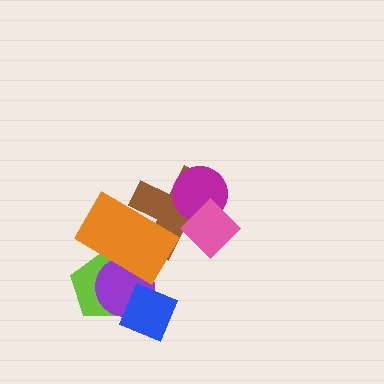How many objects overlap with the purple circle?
3 objects overlap with the purple circle.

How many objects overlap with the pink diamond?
2 objects overlap with the pink diamond.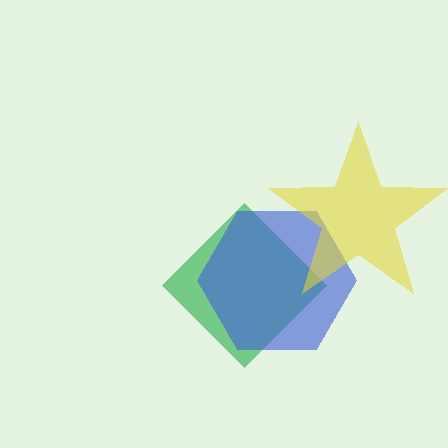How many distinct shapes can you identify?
There are 3 distinct shapes: a green diamond, a blue hexagon, a yellow star.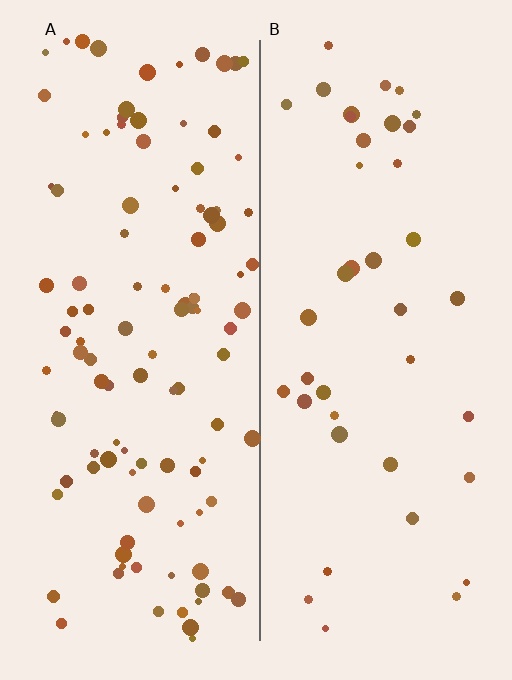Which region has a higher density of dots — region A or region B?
A (the left).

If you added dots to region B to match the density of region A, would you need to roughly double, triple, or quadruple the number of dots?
Approximately triple.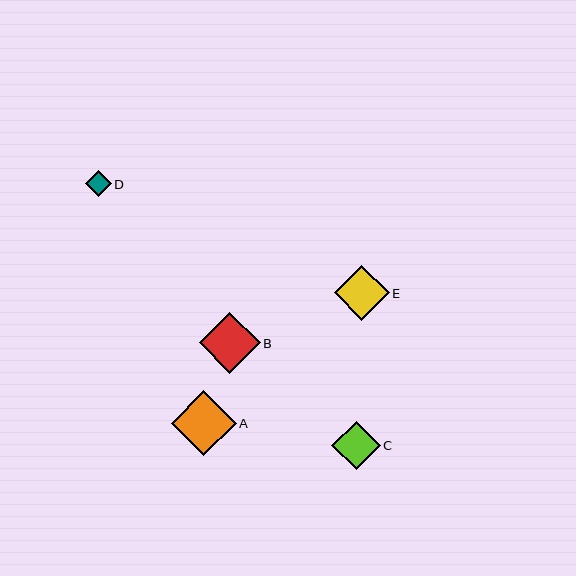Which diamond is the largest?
Diamond A is the largest with a size of approximately 65 pixels.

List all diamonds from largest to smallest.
From largest to smallest: A, B, E, C, D.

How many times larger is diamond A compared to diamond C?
Diamond A is approximately 1.3 times the size of diamond C.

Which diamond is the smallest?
Diamond D is the smallest with a size of approximately 26 pixels.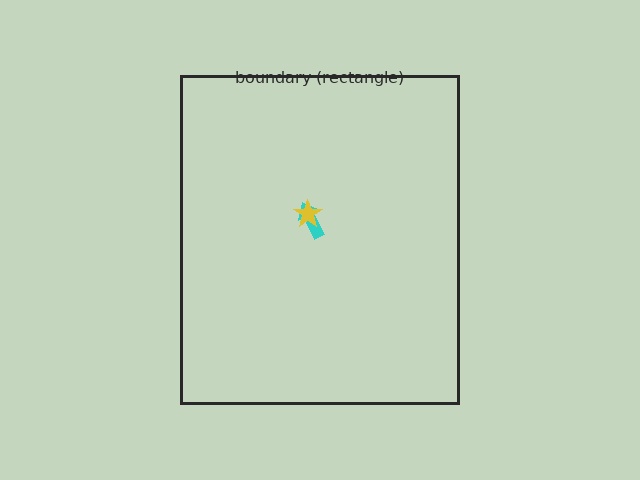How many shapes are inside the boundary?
2 inside, 0 outside.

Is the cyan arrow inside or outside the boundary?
Inside.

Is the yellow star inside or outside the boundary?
Inside.